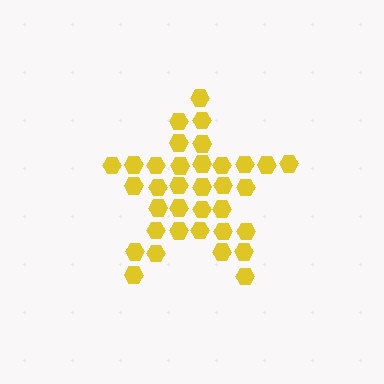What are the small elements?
The small elements are hexagons.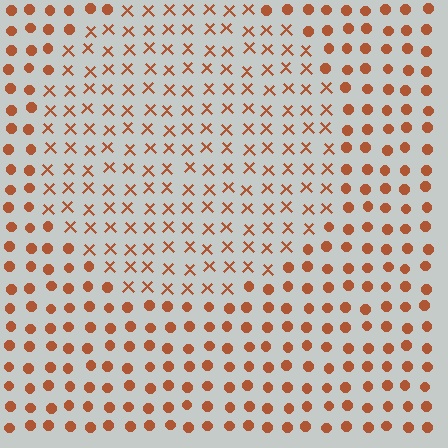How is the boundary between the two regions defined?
The boundary is defined by a change in element shape: X marks inside vs. circles outside. All elements share the same color and spacing.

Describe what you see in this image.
The image is filled with small brown elements arranged in a uniform grid. A circle-shaped region contains X marks, while the surrounding area contains circles. The boundary is defined purely by the change in element shape.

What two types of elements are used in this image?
The image uses X marks inside the circle region and circles outside it.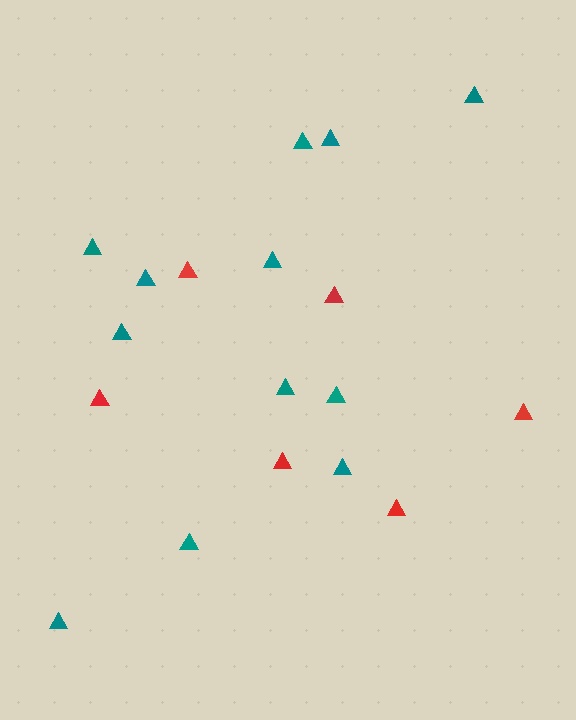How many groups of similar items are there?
There are 2 groups: one group of teal triangles (12) and one group of red triangles (6).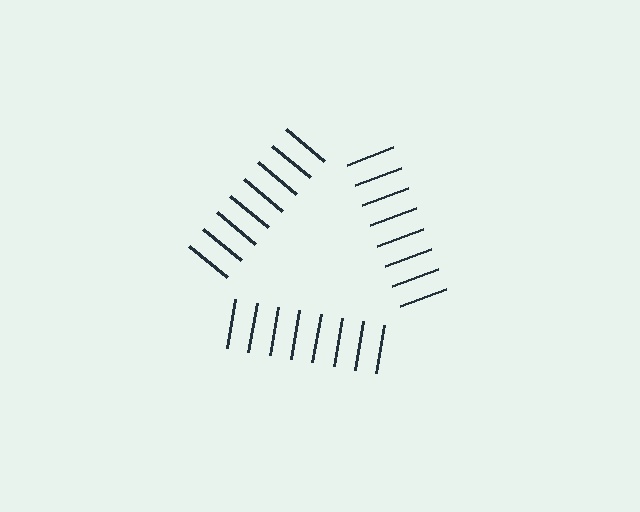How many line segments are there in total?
24 — 8 along each of the 3 edges.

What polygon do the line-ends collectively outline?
An illusory triangle — the line segments terminate on its edges but no continuous stroke is drawn.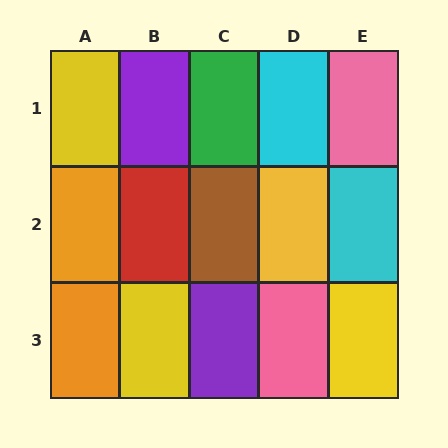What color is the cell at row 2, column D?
Yellow.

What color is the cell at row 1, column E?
Pink.